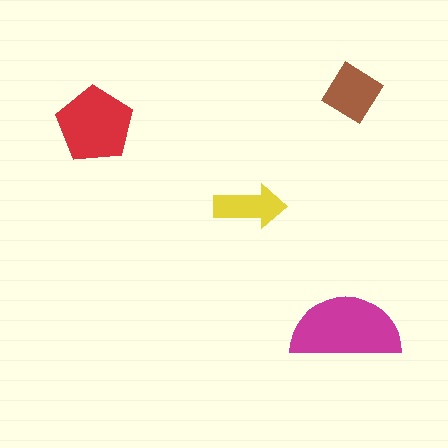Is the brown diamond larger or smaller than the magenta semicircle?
Smaller.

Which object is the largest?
The magenta semicircle.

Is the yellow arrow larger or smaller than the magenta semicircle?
Smaller.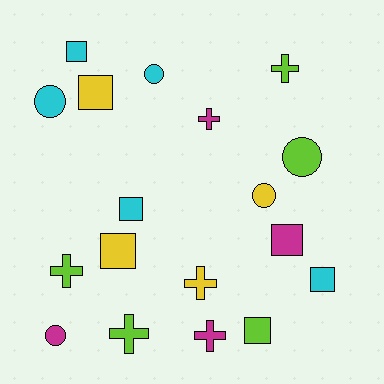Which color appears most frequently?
Lime, with 5 objects.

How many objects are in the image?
There are 18 objects.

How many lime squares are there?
There is 1 lime square.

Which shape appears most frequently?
Square, with 7 objects.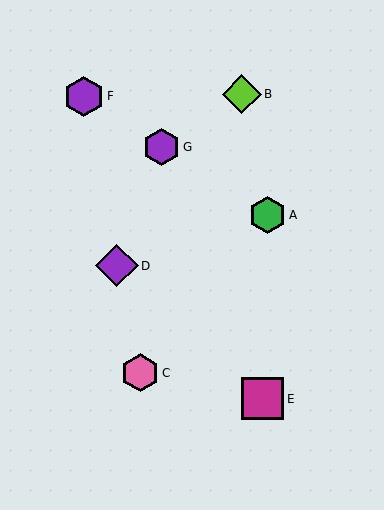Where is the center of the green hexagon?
The center of the green hexagon is at (268, 215).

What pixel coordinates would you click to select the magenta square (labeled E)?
Click at (263, 399) to select the magenta square E.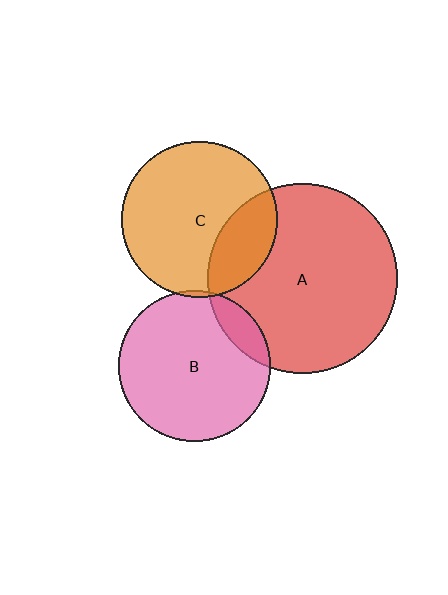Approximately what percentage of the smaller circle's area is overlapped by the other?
Approximately 10%.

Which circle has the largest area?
Circle A (red).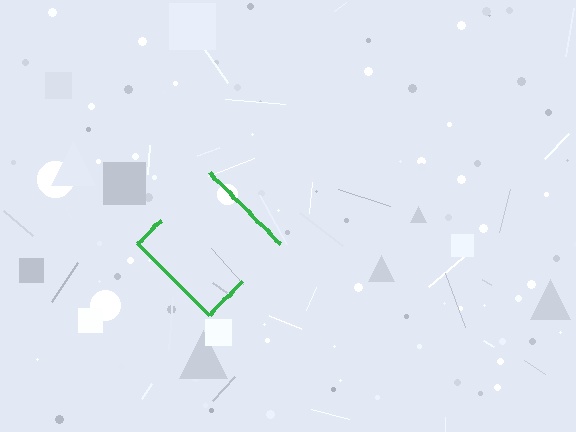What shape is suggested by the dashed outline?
The dashed outline suggests a diamond.